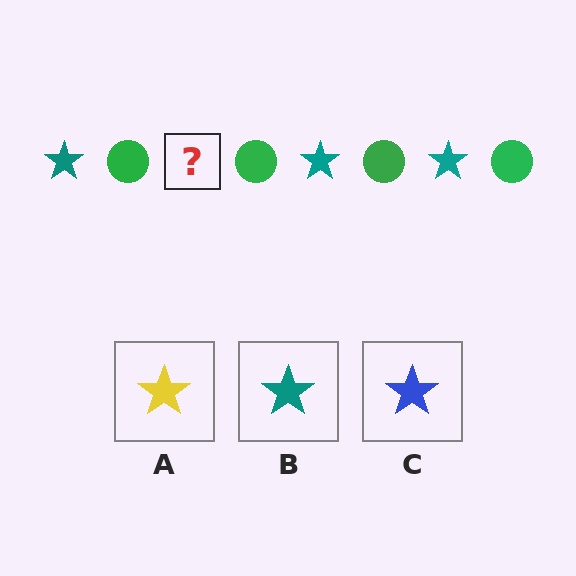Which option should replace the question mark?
Option B.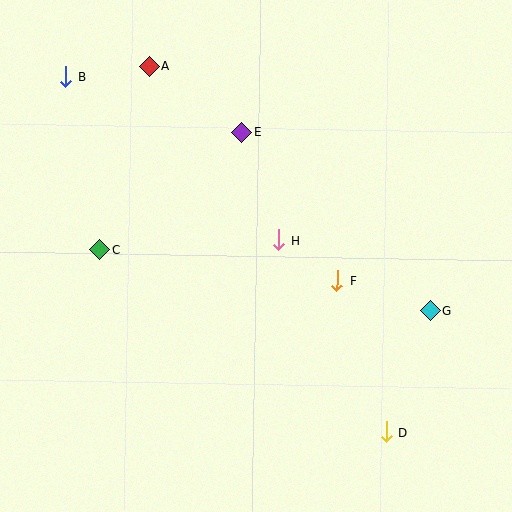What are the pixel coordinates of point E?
Point E is at (242, 132).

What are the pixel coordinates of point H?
Point H is at (279, 240).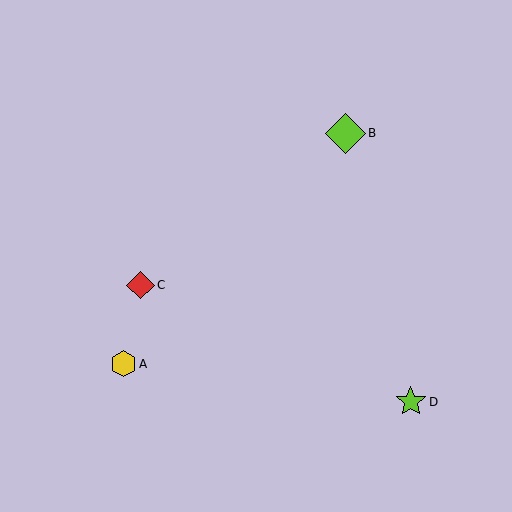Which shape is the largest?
The lime diamond (labeled B) is the largest.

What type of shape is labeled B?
Shape B is a lime diamond.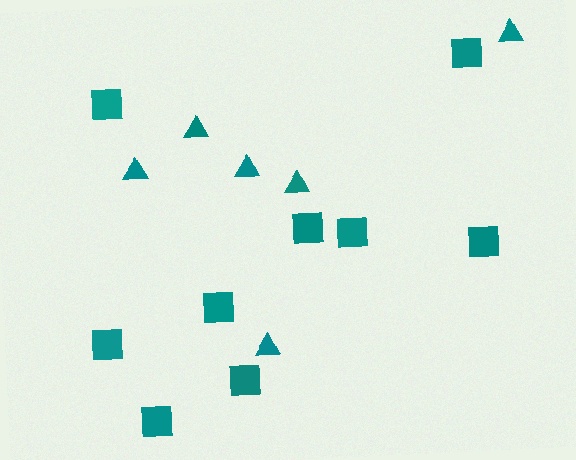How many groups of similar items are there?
There are 2 groups: one group of triangles (6) and one group of squares (9).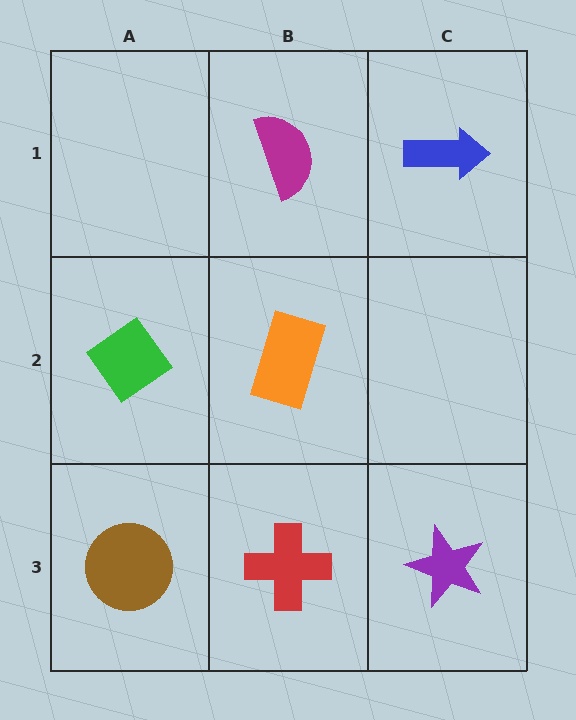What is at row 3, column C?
A purple star.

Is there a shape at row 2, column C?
No, that cell is empty.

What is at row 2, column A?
A green diamond.